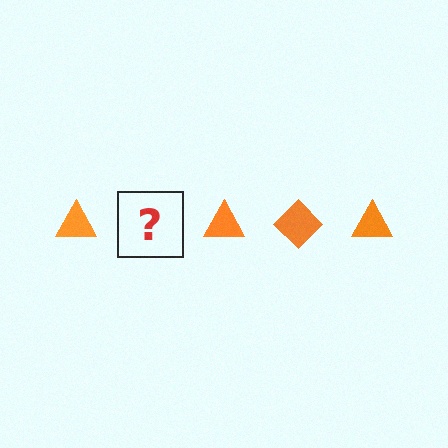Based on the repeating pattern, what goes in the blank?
The blank should be an orange diamond.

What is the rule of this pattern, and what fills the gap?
The rule is that the pattern cycles through triangle, diamond shapes in orange. The gap should be filled with an orange diamond.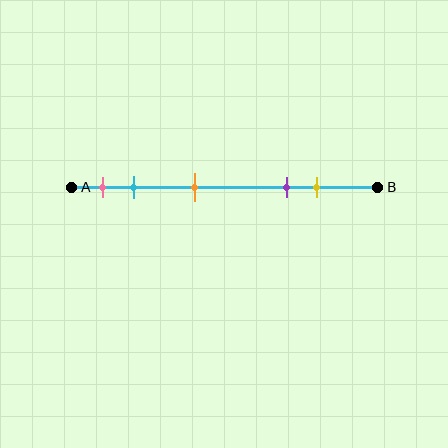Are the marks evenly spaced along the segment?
No, the marks are not evenly spaced.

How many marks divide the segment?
There are 5 marks dividing the segment.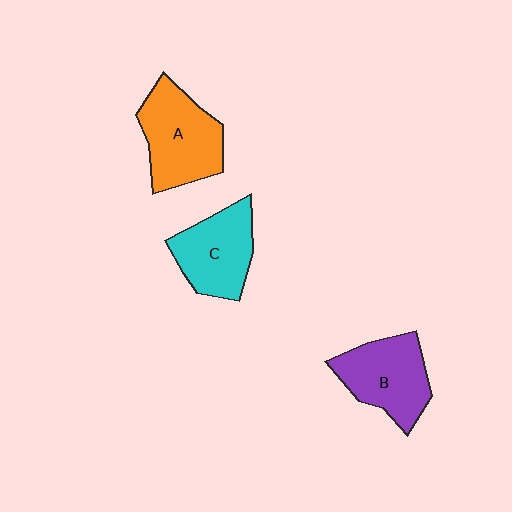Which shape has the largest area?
Shape A (orange).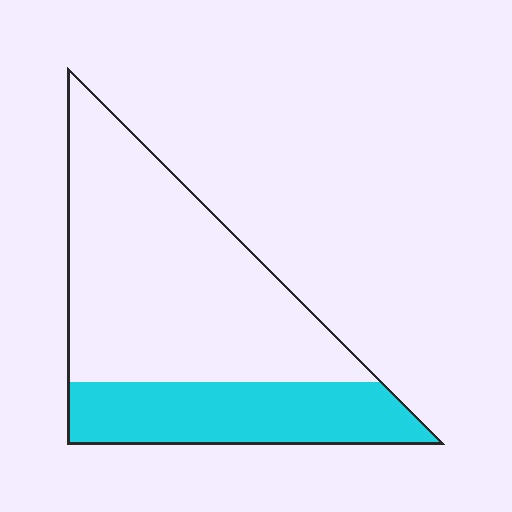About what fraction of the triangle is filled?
About one third (1/3).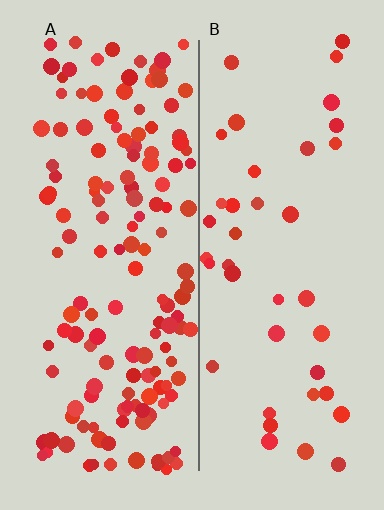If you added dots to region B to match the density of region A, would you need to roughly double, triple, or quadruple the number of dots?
Approximately quadruple.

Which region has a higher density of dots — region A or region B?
A (the left).